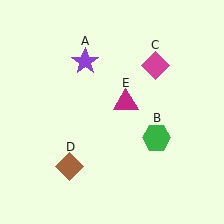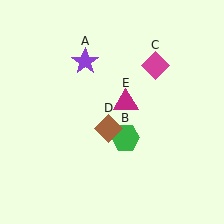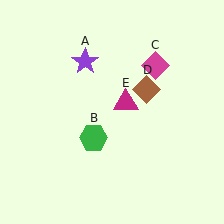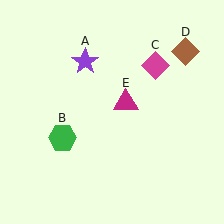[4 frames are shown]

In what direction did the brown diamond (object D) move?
The brown diamond (object D) moved up and to the right.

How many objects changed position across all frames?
2 objects changed position: green hexagon (object B), brown diamond (object D).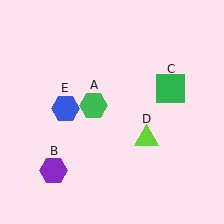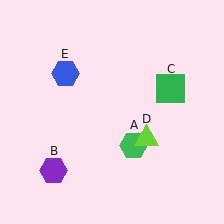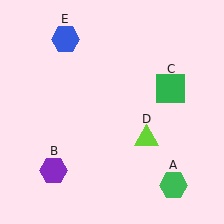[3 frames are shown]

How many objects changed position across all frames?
2 objects changed position: green hexagon (object A), blue hexagon (object E).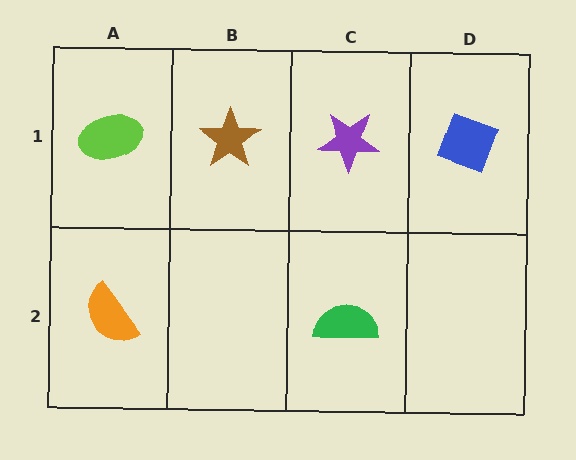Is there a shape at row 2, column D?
No, that cell is empty.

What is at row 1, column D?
A blue diamond.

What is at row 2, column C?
A green semicircle.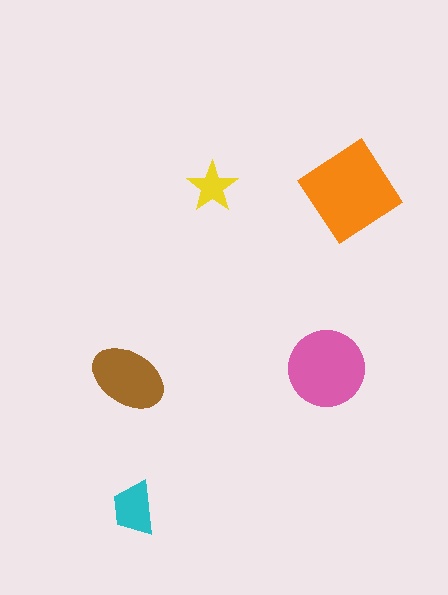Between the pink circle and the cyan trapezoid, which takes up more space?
The pink circle.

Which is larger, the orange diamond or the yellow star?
The orange diamond.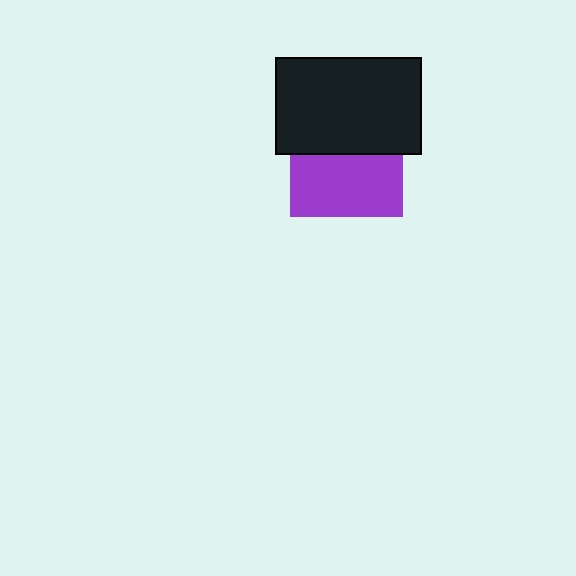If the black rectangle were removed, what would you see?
You would see the complete purple square.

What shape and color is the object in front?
The object in front is a black rectangle.